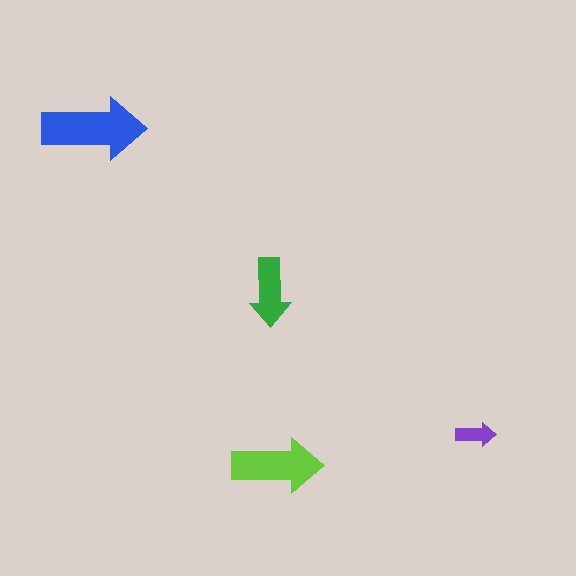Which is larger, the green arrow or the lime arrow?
The lime one.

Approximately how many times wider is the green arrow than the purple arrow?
About 1.5 times wider.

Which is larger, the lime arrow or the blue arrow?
The blue one.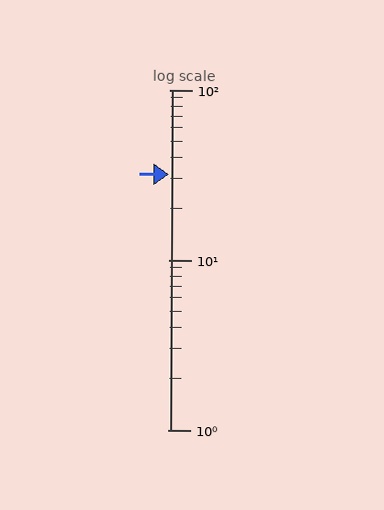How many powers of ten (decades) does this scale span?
The scale spans 2 decades, from 1 to 100.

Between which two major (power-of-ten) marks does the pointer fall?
The pointer is between 10 and 100.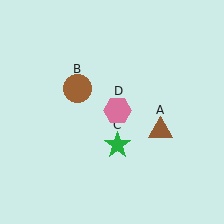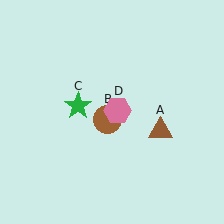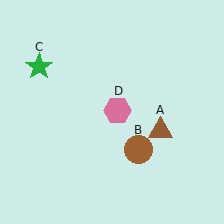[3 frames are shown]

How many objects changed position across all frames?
2 objects changed position: brown circle (object B), green star (object C).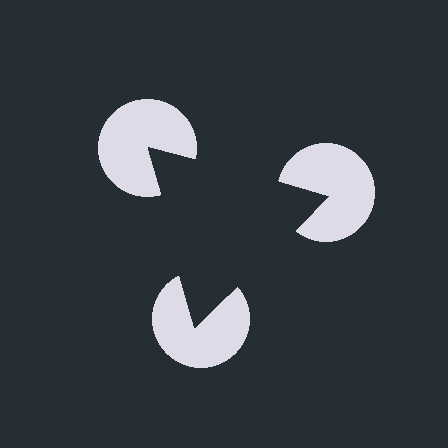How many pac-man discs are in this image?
There are 3 — one at each vertex of the illusory triangle.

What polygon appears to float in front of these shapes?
An illusory triangle — its edges are inferred from the aligned wedge cuts in the pac-man discs, not physically drawn.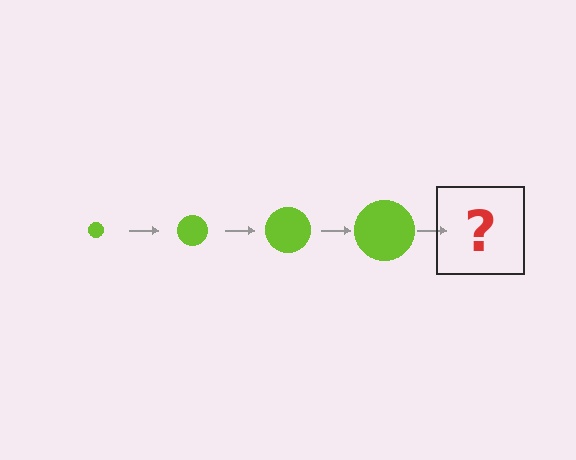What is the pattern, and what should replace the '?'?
The pattern is that the circle gets progressively larger each step. The '?' should be a lime circle, larger than the previous one.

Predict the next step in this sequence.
The next step is a lime circle, larger than the previous one.